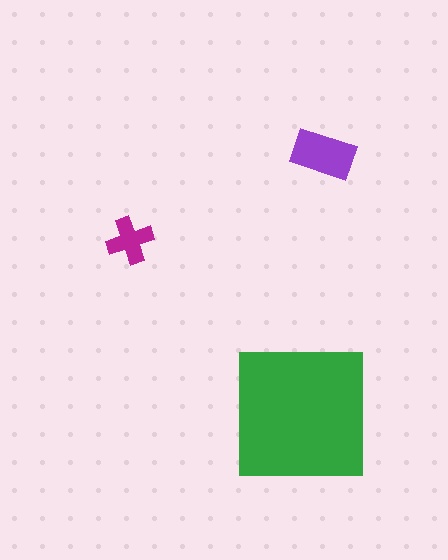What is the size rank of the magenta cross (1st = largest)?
3rd.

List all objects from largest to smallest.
The green square, the purple rectangle, the magenta cross.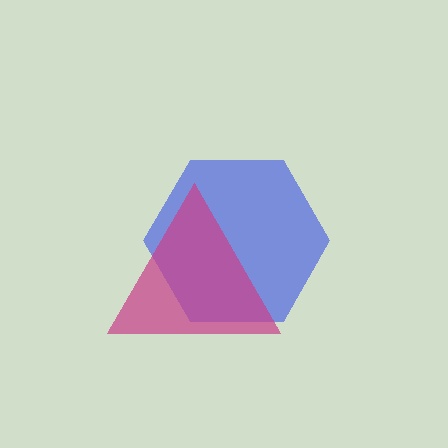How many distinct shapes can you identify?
There are 2 distinct shapes: a blue hexagon, a magenta triangle.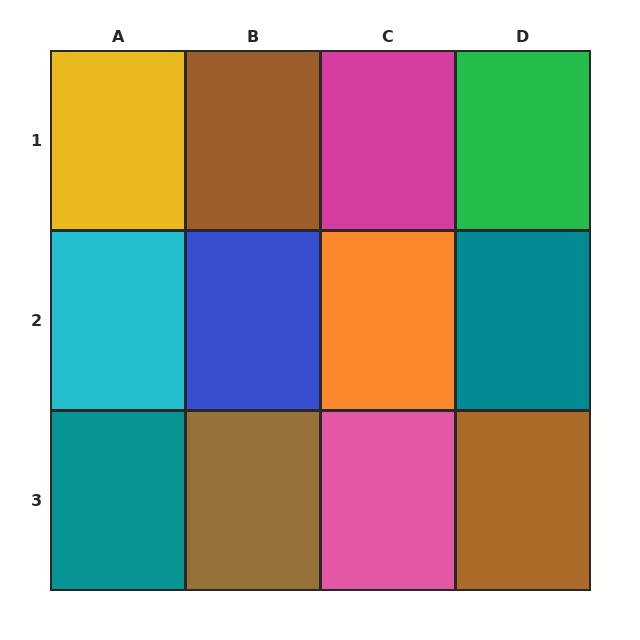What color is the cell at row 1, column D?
Green.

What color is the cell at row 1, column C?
Magenta.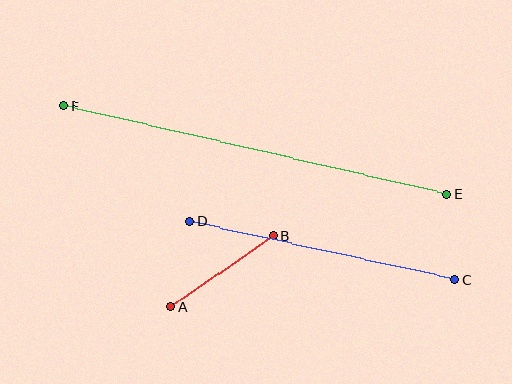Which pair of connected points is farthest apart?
Points E and F are farthest apart.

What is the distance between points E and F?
The distance is approximately 393 pixels.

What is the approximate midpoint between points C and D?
The midpoint is at approximately (322, 250) pixels.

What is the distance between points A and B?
The distance is approximately 124 pixels.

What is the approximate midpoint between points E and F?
The midpoint is at approximately (255, 150) pixels.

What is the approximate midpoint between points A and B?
The midpoint is at approximately (222, 271) pixels.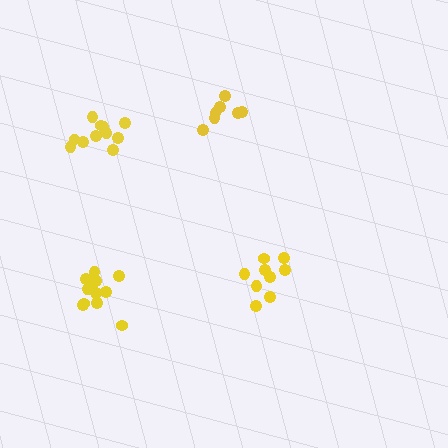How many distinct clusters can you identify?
There are 4 distinct clusters.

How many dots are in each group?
Group 1: 9 dots, Group 2: 7 dots, Group 3: 11 dots, Group 4: 12 dots (39 total).